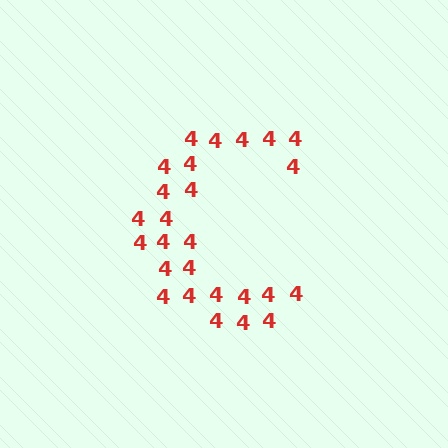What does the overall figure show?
The overall figure shows the letter C.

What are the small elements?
The small elements are digit 4's.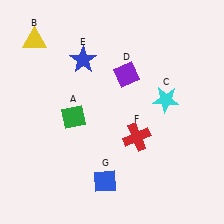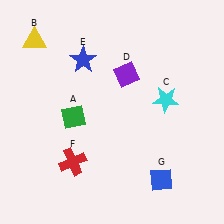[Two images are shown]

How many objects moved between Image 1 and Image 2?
2 objects moved between the two images.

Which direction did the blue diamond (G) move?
The blue diamond (G) moved right.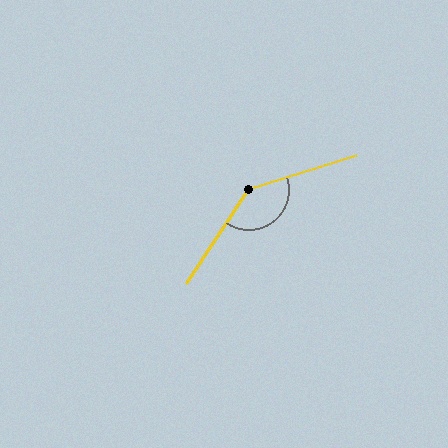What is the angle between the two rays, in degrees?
Approximately 142 degrees.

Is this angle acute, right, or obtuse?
It is obtuse.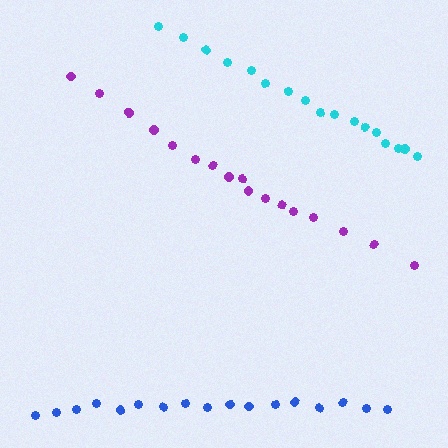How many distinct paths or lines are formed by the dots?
There are 3 distinct paths.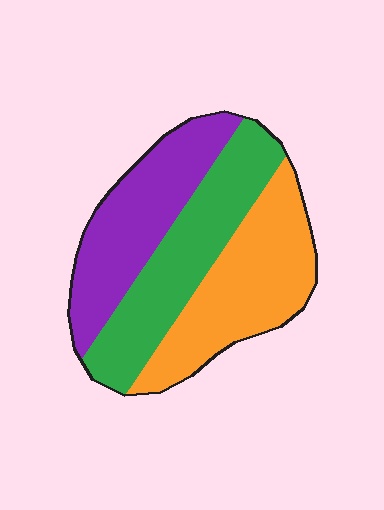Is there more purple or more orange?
Orange.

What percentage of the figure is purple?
Purple covers about 30% of the figure.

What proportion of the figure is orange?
Orange takes up about one third (1/3) of the figure.